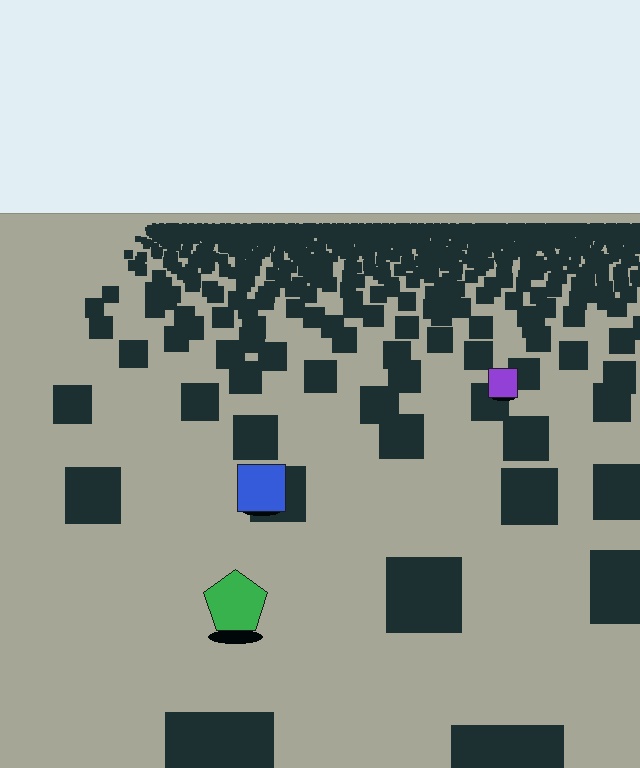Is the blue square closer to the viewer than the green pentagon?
No. The green pentagon is closer — you can tell from the texture gradient: the ground texture is coarser near it.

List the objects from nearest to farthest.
From nearest to farthest: the green pentagon, the blue square, the purple square.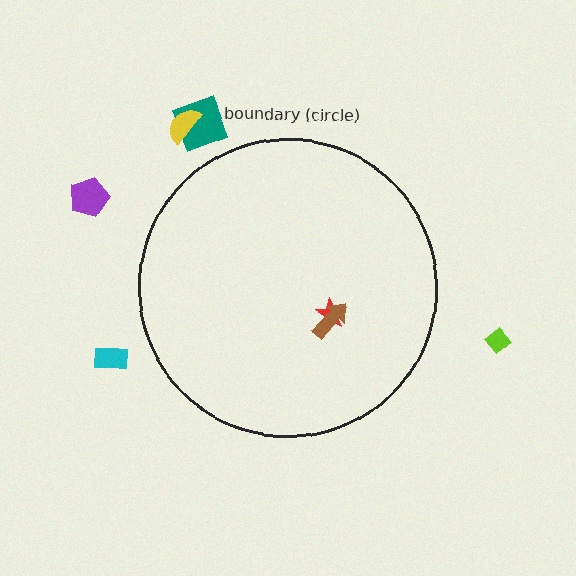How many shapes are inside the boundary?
2 inside, 5 outside.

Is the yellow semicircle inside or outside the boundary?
Outside.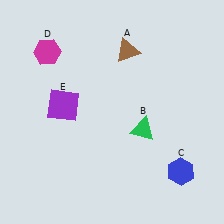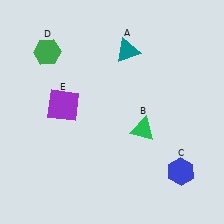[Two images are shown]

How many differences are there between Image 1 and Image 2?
There are 2 differences between the two images.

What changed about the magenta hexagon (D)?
In Image 1, D is magenta. In Image 2, it changed to green.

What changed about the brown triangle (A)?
In Image 1, A is brown. In Image 2, it changed to teal.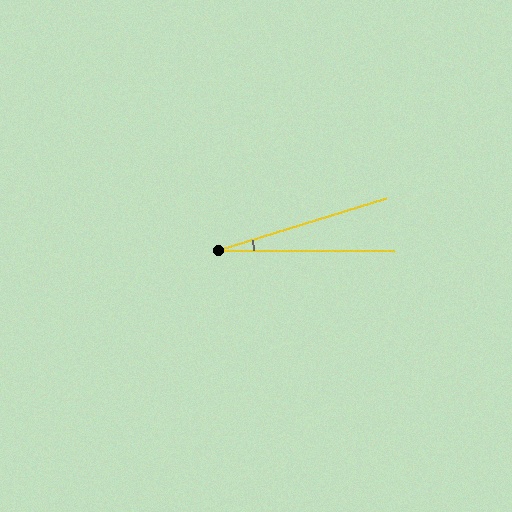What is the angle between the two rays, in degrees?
Approximately 18 degrees.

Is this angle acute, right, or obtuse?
It is acute.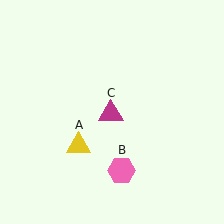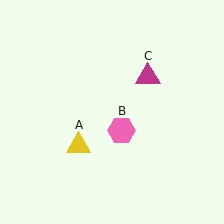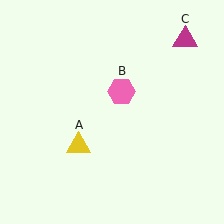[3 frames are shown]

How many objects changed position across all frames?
2 objects changed position: pink hexagon (object B), magenta triangle (object C).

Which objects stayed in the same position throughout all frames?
Yellow triangle (object A) remained stationary.